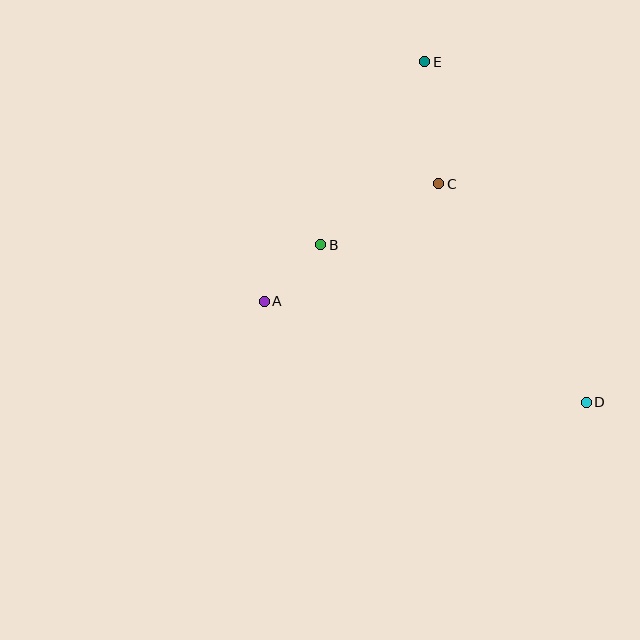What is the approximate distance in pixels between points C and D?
The distance between C and D is approximately 263 pixels.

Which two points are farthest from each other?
Points D and E are farthest from each other.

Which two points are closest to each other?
Points A and B are closest to each other.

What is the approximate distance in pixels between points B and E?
The distance between B and E is approximately 210 pixels.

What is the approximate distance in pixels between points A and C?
The distance between A and C is approximately 210 pixels.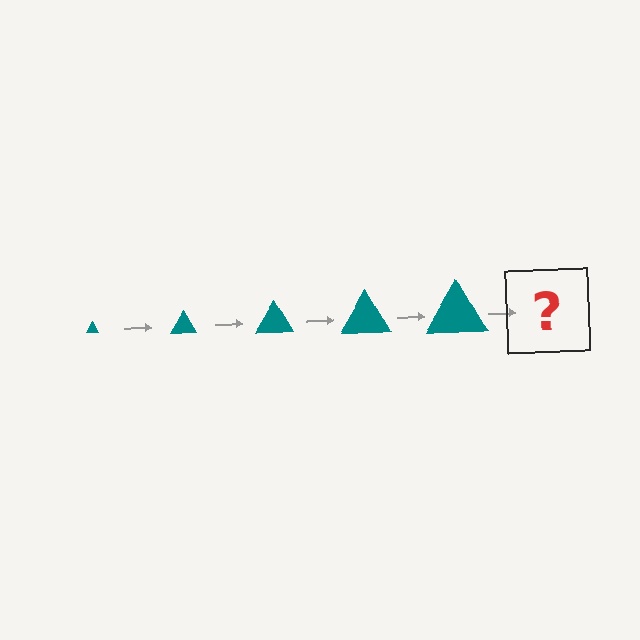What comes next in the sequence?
The next element should be a teal triangle, larger than the previous one.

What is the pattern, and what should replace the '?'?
The pattern is that the triangle gets progressively larger each step. The '?' should be a teal triangle, larger than the previous one.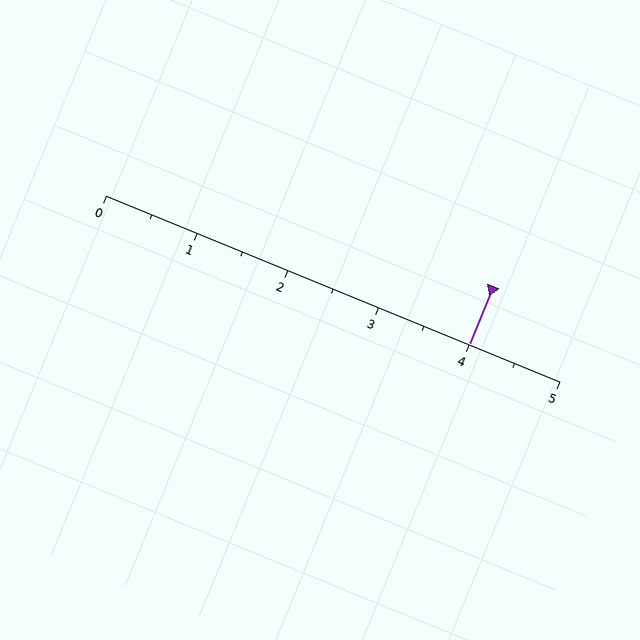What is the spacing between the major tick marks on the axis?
The major ticks are spaced 1 apart.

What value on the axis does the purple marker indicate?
The marker indicates approximately 4.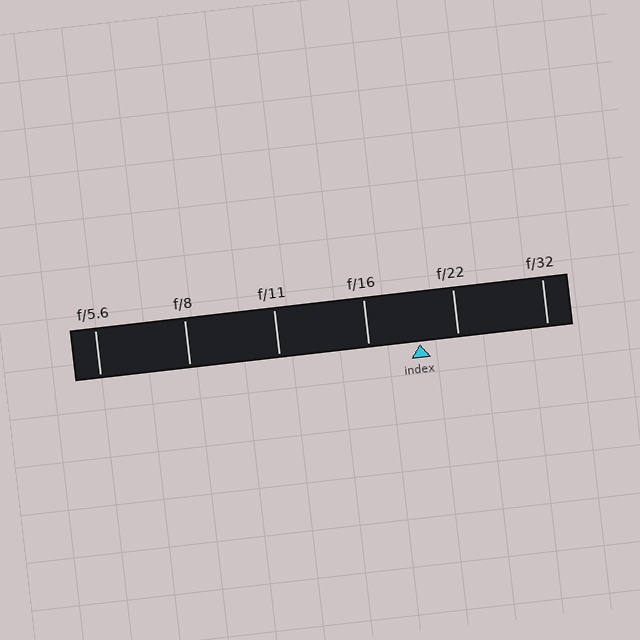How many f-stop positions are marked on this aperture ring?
There are 6 f-stop positions marked.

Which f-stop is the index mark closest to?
The index mark is closest to f/22.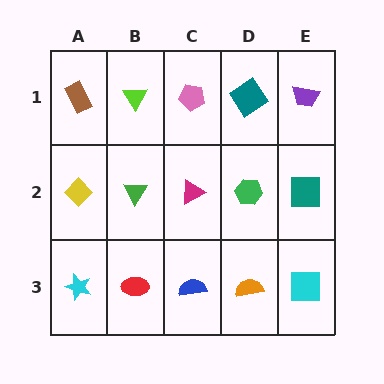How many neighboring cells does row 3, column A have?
2.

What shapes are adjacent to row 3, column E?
A teal square (row 2, column E), an orange semicircle (row 3, column D).